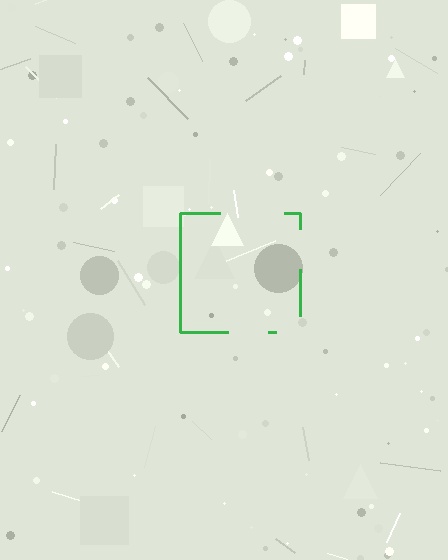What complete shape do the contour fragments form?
The contour fragments form a square.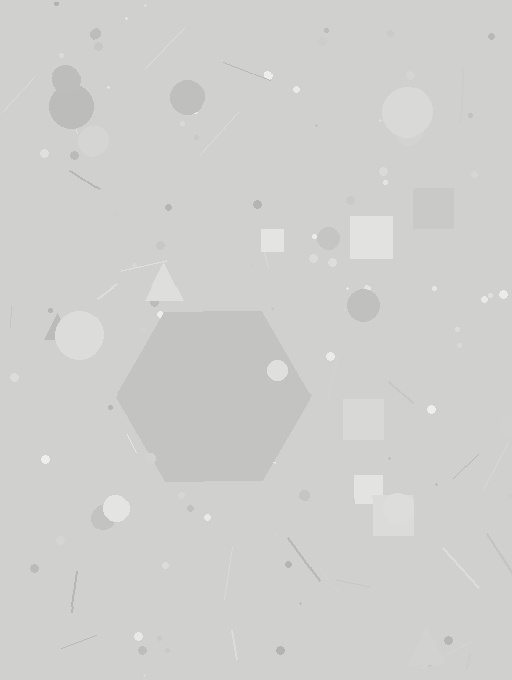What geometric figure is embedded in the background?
A hexagon is embedded in the background.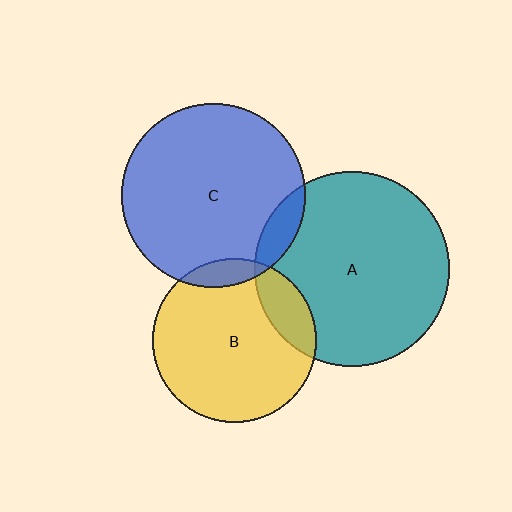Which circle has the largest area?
Circle A (teal).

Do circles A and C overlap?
Yes.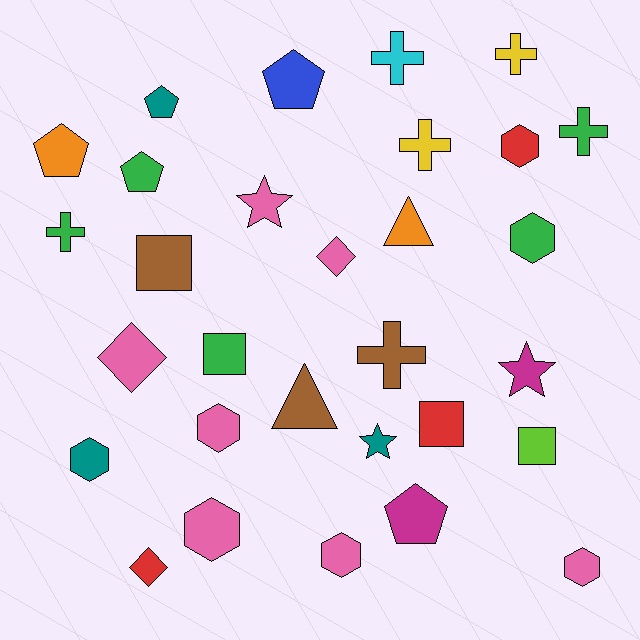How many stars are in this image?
There are 3 stars.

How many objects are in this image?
There are 30 objects.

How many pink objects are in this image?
There are 7 pink objects.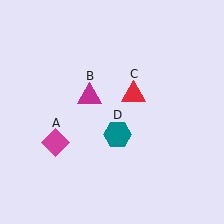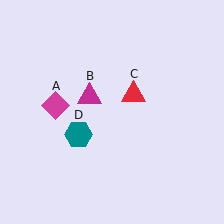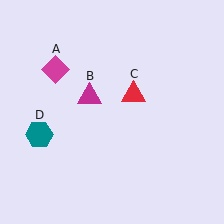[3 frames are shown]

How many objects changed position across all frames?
2 objects changed position: magenta diamond (object A), teal hexagon (object D).